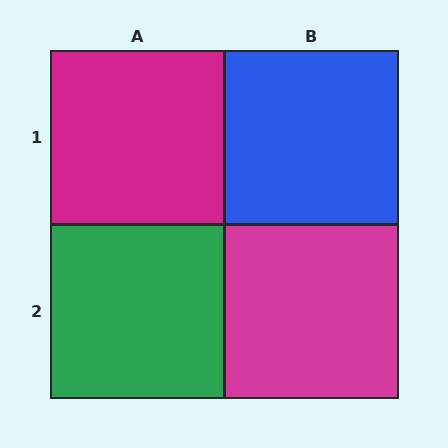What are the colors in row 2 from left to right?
Green, magenta.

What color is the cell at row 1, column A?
Magenta.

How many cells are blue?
1 cell is blue.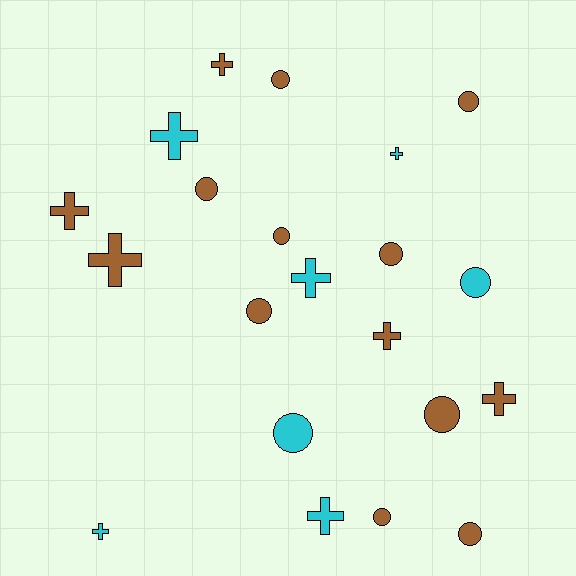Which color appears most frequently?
Brown, with 14 objects.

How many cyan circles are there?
There are 2 cyan circles.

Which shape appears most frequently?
Circle, with 11 objects.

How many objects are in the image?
There are 21 objects.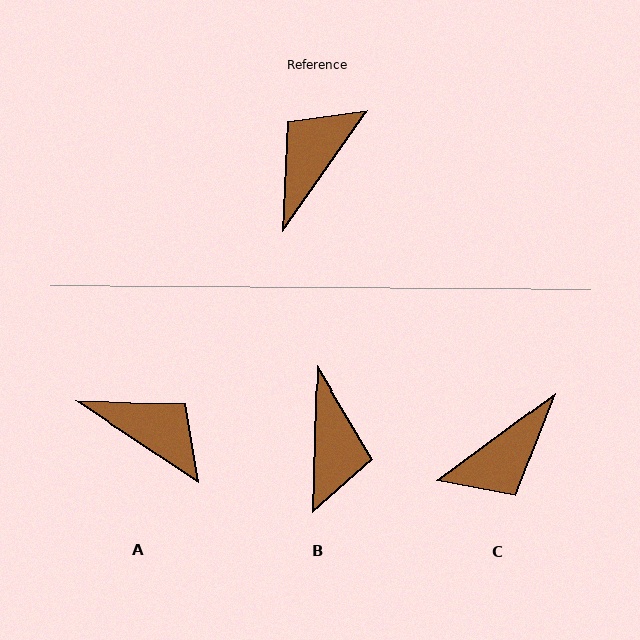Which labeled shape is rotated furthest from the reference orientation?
C, about 162 degrees away.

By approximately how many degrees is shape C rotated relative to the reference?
Approximately 162 degrees counter-clockwise.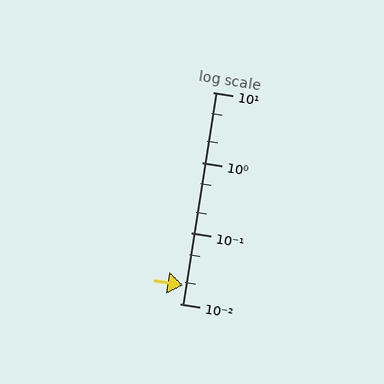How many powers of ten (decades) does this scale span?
The scale spans 3 decades, from 0.01 to 10.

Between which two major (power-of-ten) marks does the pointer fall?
The pointer is between 0.01 and 0.1.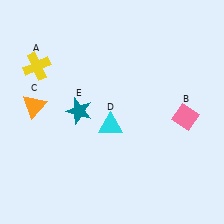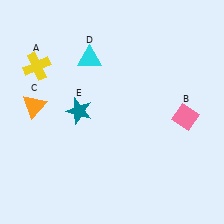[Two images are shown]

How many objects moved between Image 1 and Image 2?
1 object moved between the two images.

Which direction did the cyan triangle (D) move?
The cyan triangle (D) moved up.